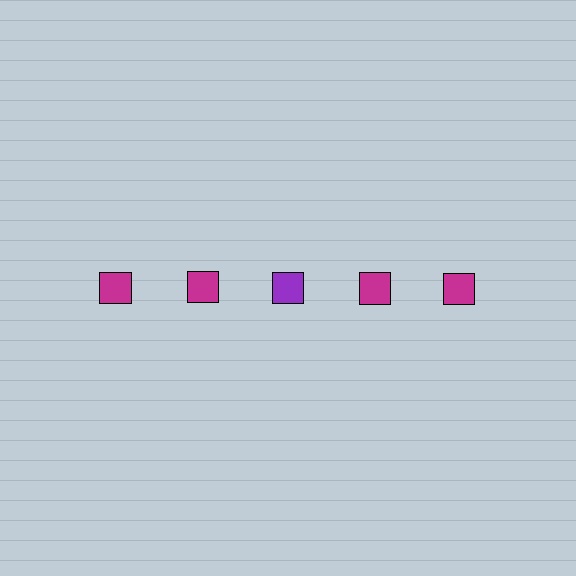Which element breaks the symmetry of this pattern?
The purple square in the top row, center column breaks the symmetry. All other shapes are magenta squares.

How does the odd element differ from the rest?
It has a different color: purple instead of magenta.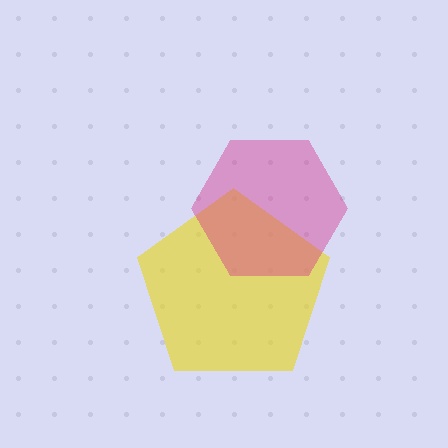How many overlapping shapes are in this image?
There are 2 overlapping shapes in the image.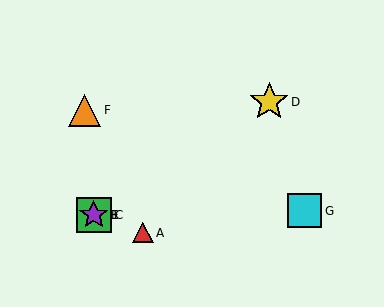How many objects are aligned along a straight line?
4 objects (B, C, D, E) are aligned along a straight line.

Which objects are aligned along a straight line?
Objects B, C, D, E are aligned along a straight line.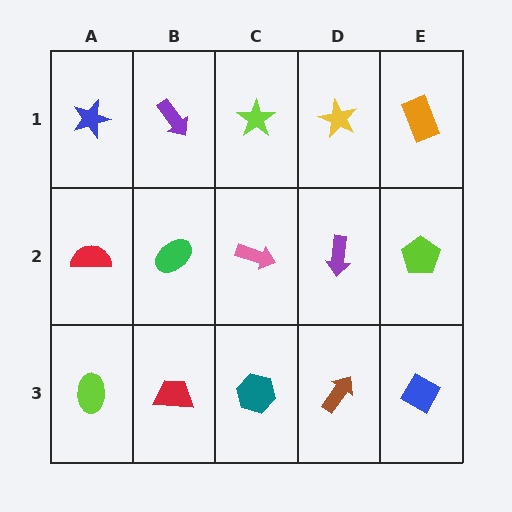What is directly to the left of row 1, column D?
A lime star.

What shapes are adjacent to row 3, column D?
A purple arrow (row 2, column D), a teal hexagon (row 3, column C), a blue diamond (row 3, column E).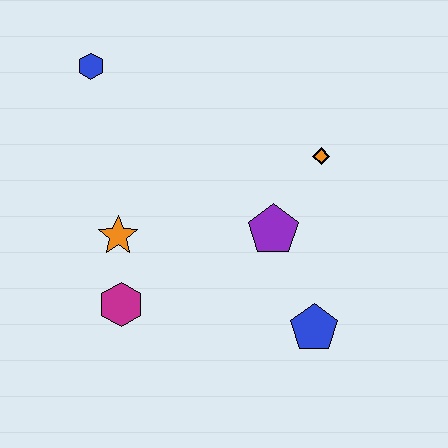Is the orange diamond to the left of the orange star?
No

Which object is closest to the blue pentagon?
The purple pentagon is closest to the blue pentagon.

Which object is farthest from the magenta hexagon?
The orange diamond is farthest from the magenta hexagon.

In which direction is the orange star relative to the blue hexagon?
The orange star is below the blue hexagon.